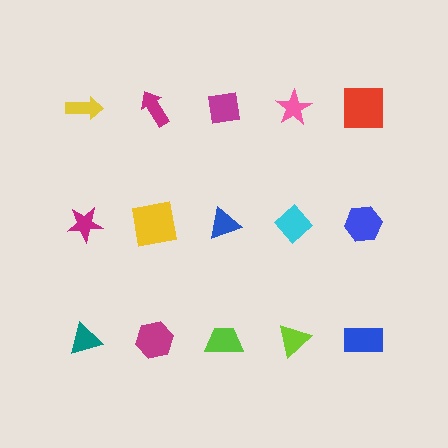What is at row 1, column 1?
A yellow arrow.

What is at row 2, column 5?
A blue hexagon.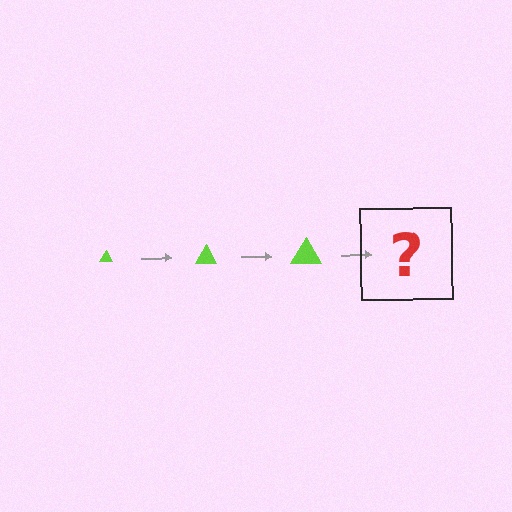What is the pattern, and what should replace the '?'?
The pattern is that the triangle gets progressively larger each step. The '?' should be a lime triangle, larger than the previous one.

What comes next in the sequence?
The next element should be a lime triangle, larger than the previous one.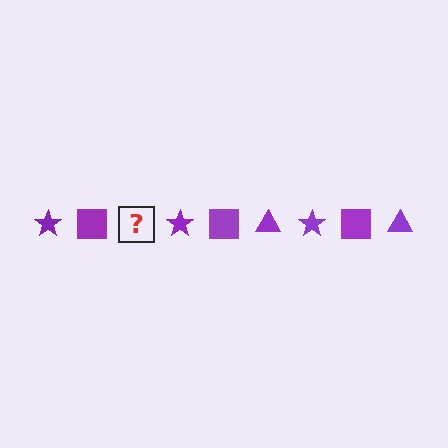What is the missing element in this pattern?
The missing element is a purple triangle.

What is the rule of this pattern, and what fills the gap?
The rule is that the pattern cycles through star, square, triangle shapes in purple. The gap should be filled with a purple triangle.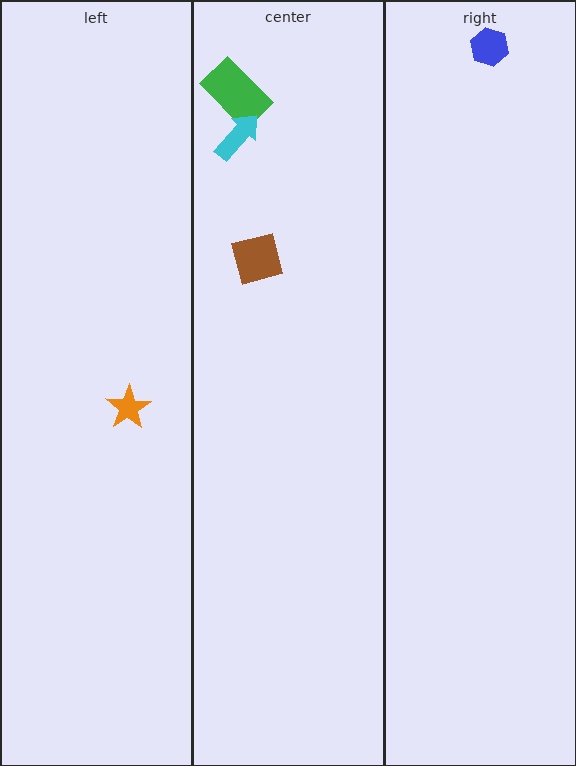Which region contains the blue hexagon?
The right region.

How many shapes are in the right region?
1.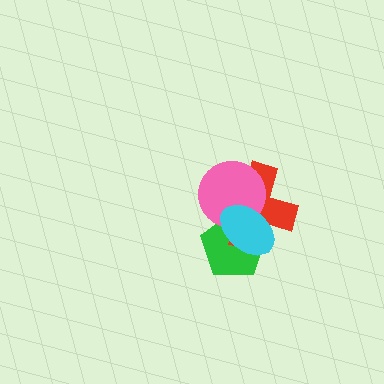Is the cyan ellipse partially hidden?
No, no other shape covers it.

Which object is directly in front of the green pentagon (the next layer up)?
The red cross is directly in front of the green pentagon.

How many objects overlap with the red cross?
3 objects overlap with the red cross.